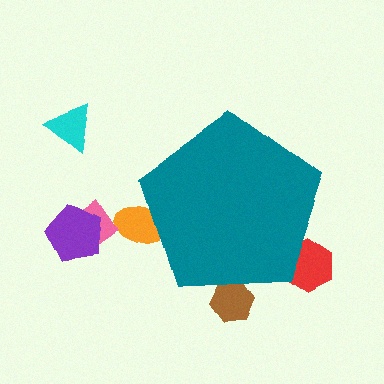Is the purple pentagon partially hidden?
No, the purple pentagon is fully visible.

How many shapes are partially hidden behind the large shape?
3 shapes are partially hidden.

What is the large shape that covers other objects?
A teal pentagon.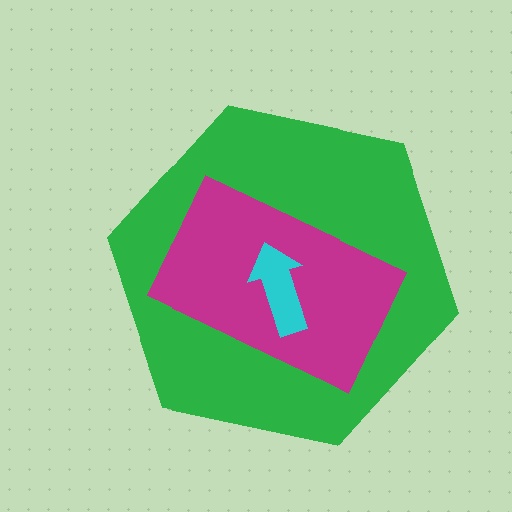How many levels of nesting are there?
3.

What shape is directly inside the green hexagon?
The magenta rectangle.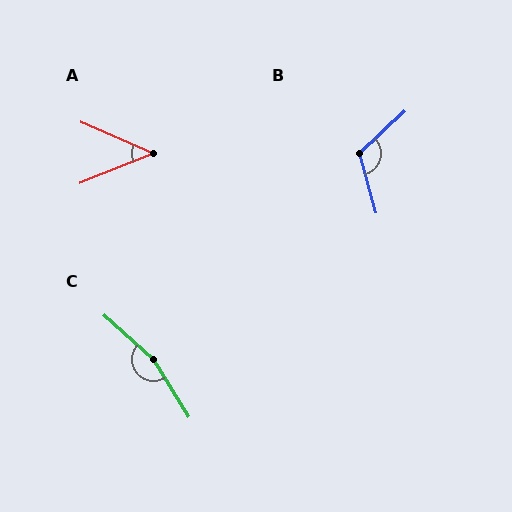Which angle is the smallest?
A, at approximately 46 degrees.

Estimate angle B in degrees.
Approximately 118 degrees.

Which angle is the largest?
C, at approximately 163 degrees.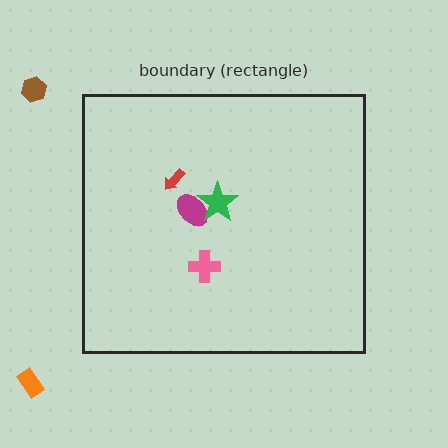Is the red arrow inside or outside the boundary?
Inside.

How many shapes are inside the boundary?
4 inside, 2 outside.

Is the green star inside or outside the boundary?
Inside.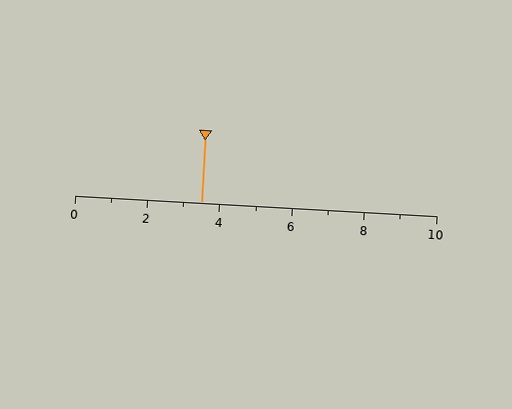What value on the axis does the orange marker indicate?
The marker indicates approximately 3.5.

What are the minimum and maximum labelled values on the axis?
The axis runs from 0 to 10.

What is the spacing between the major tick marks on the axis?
The major ticks are spaced 2 apart.